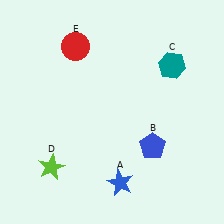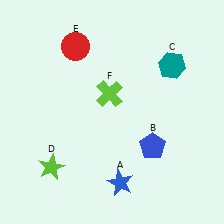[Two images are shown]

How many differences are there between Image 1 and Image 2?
There is 1 difference between the two images.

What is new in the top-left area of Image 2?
A lime cross (F) was added in the top-left area of Image 2.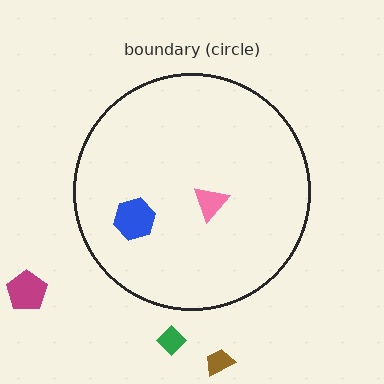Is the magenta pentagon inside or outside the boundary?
Outside.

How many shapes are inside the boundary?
2 inside, 3 outside.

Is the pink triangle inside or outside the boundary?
Inside.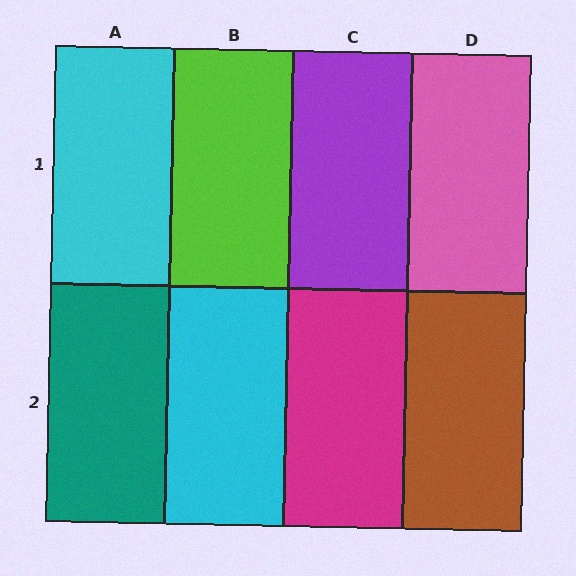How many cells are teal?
1 cell is teal.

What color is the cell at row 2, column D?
Brown.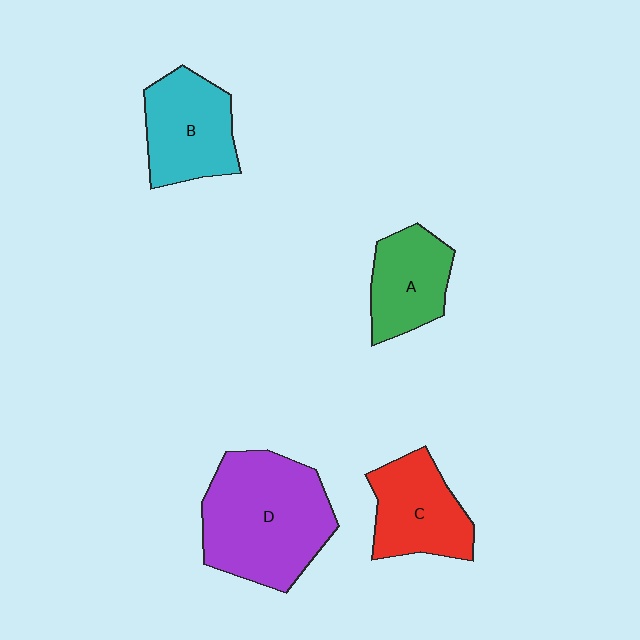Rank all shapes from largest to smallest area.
From largest to smallest: D (purple), B (cyan), C (red), A (green).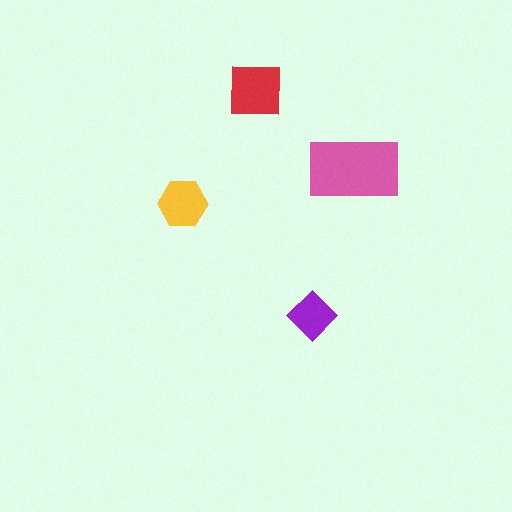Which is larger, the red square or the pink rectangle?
The pink rectangle.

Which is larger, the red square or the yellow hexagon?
The red square.